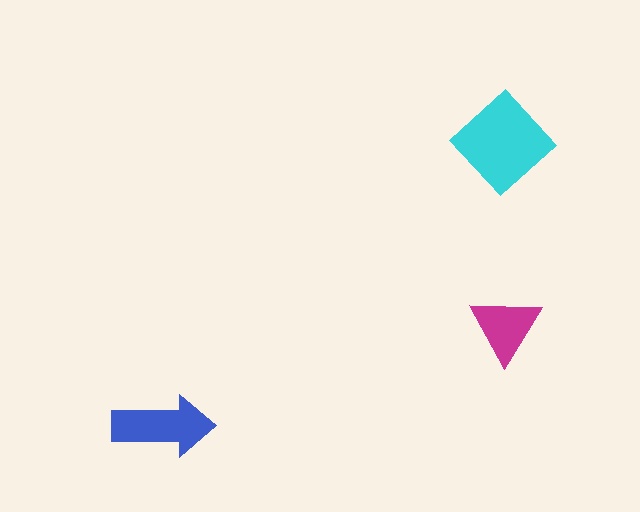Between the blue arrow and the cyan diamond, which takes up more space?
The cyan diamond.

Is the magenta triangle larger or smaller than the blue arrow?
Smaller.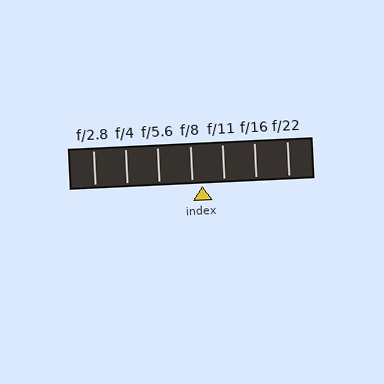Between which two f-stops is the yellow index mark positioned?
The index mark is between f/8 and f/11.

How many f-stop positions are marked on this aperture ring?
There are 7 f-stop positions marked.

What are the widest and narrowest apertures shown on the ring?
The widest aperture shown is f/2.8 and the narrowest is f/22.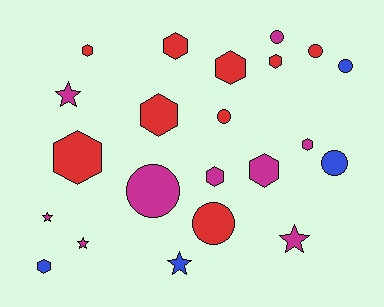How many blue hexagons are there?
There is 1 blue hexagon.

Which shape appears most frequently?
Hexagon, with 10 objects.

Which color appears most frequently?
Magenta, with 9 objects.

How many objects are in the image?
There are 22 objects.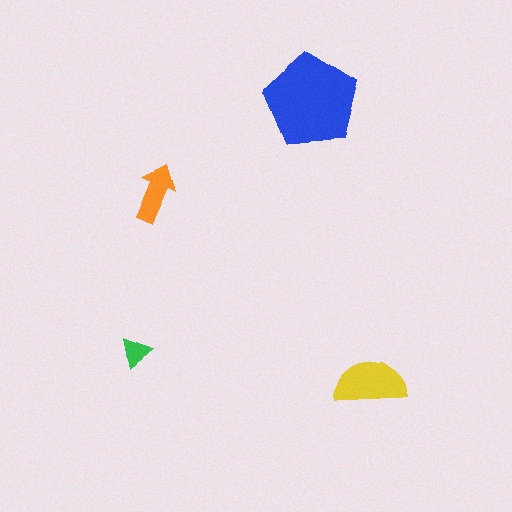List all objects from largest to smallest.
The blue pentagon, the yellow semicircle, the orange arrow, the green triangle.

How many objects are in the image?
There are 4 objects in the image.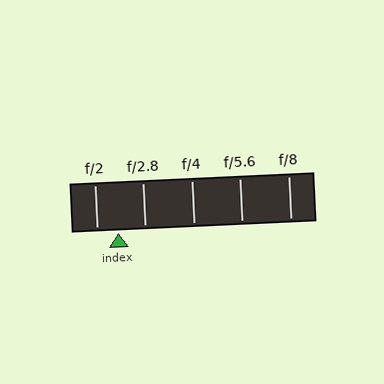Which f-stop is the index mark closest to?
The index mark is closest to f/2.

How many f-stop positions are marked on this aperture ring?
There are 5 f-stop positions marked.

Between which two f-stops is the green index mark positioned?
The index mark is between f/2 and f/2.8.